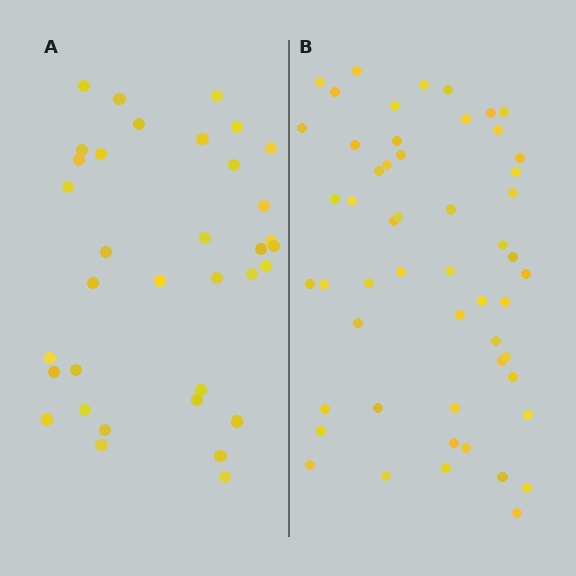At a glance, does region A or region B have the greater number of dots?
Region B (the right region) has more dots.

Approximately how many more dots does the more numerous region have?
Region B has approximately 20 more dots than region A.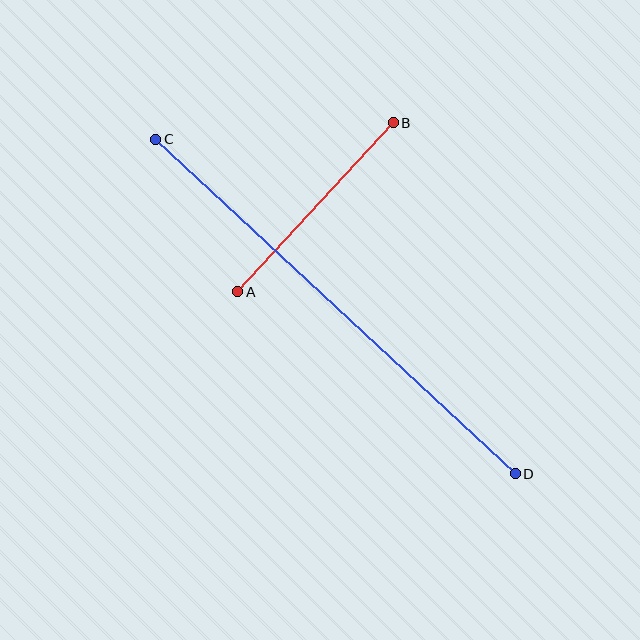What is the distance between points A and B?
The distance is approximately 230 pixels.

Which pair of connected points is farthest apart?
Points C and D are farthest apart.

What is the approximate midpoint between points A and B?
The midpoint is at approximately (315, 207) pixels.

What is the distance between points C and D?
The distance is approximately 491 pixels.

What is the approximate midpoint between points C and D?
The midpoint is at approximately (335, 307) pixels.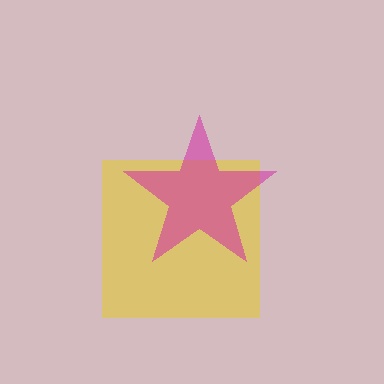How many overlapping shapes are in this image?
There are 2 overlapping shapes in the image.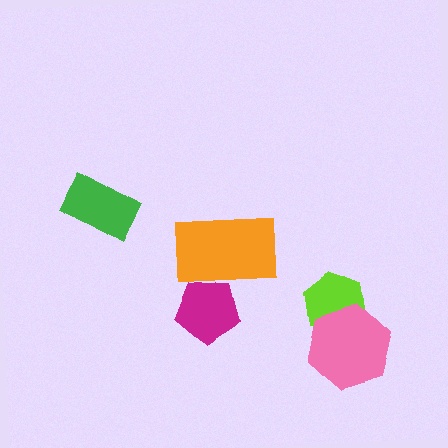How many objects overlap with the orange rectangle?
1 object overlaps with the orange rectangle.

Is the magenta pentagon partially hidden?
Yes, it is partially covered by another shape.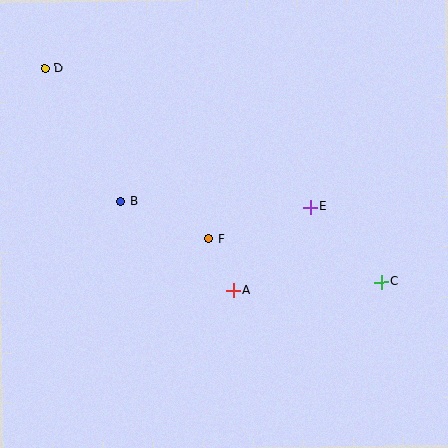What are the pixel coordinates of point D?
Point D is at (45, 68).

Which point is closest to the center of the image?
Point F at (209, 239) is closest to the center.